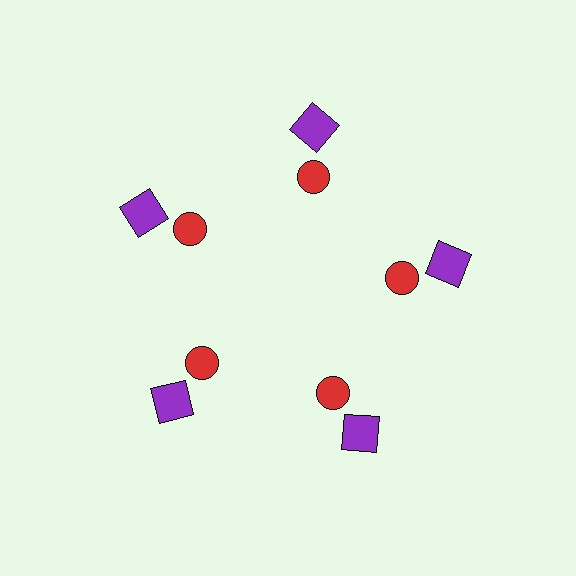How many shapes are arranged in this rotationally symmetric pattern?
There are 10 shapes, arranged in 5 groups of 2.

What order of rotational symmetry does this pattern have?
This pattern has 5-fold rotational symmetry.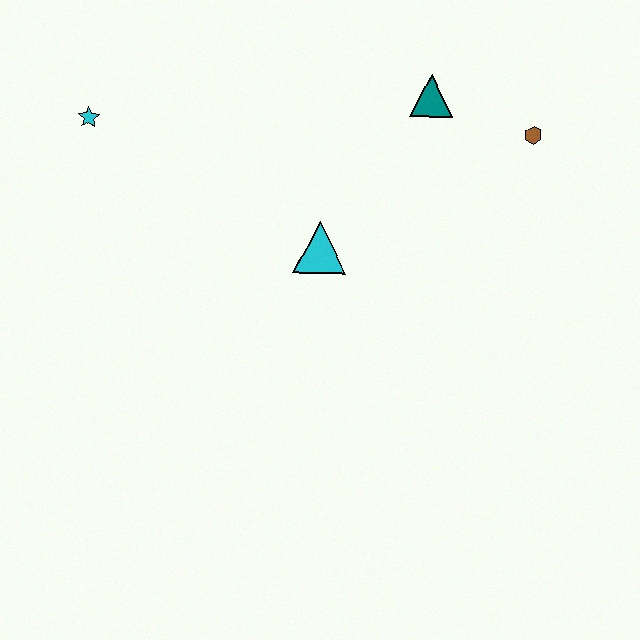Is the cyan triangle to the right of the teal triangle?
No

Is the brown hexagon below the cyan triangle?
No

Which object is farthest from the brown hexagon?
The cyan star is farthest from the brown hexagon.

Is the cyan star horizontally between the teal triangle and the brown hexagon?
No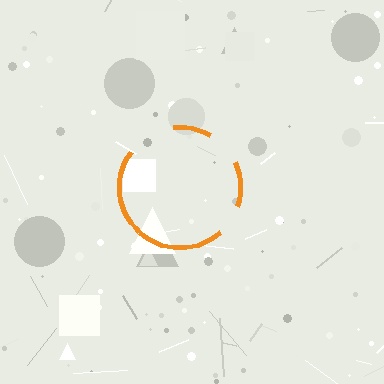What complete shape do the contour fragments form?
The contour fragments form a circle.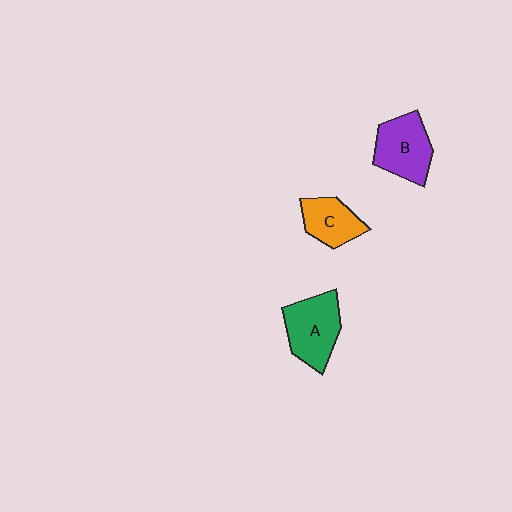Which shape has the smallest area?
Shape C (orange).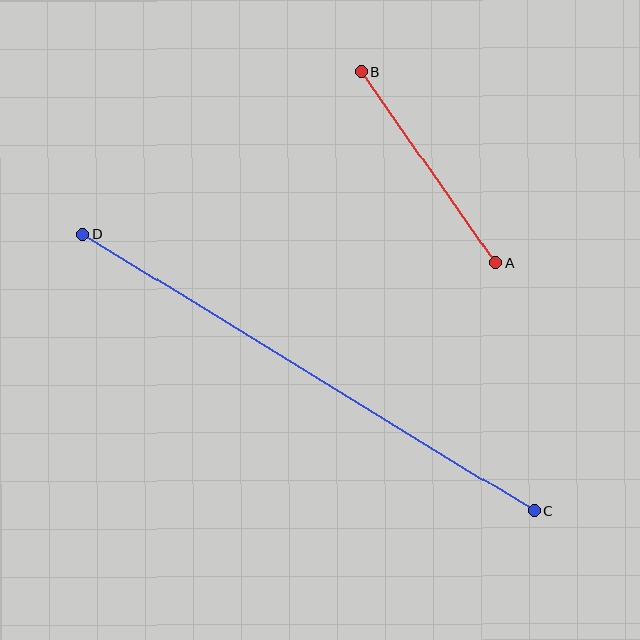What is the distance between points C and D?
The distance is approximately 529 pixels.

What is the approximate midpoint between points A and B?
The midpoint is at approximately (428, 167) pixels.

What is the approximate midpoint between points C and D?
The midpoint is at approximately (308, 372) pixels.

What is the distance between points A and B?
The distance is approximately 233 pixels.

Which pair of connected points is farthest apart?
Points C and D are farthest apart.